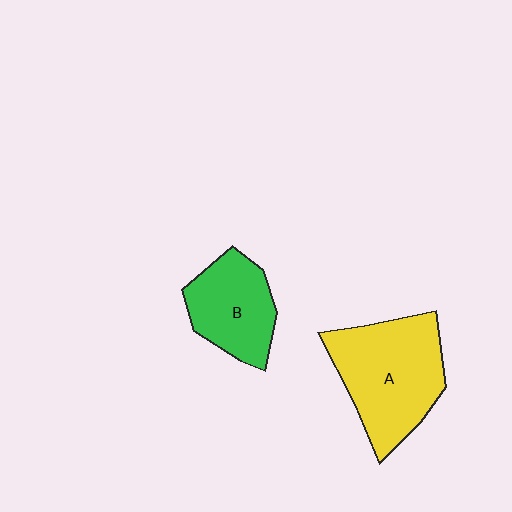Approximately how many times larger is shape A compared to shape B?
Approximately 1.5 times.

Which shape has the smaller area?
Shape B (green).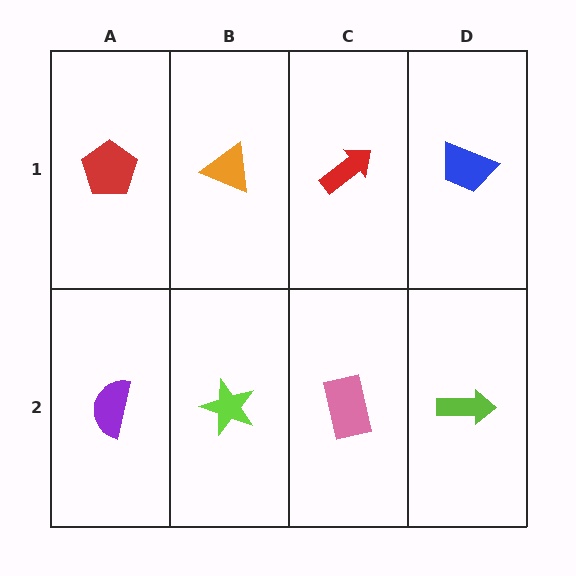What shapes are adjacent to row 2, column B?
An orange triangle (row 1, column B), a purple semicircle (row 2, column A), a pink rectangle (row 2, column C).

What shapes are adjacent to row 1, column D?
A lime arrow (row 2, column D), a red arrow (row 1, column C).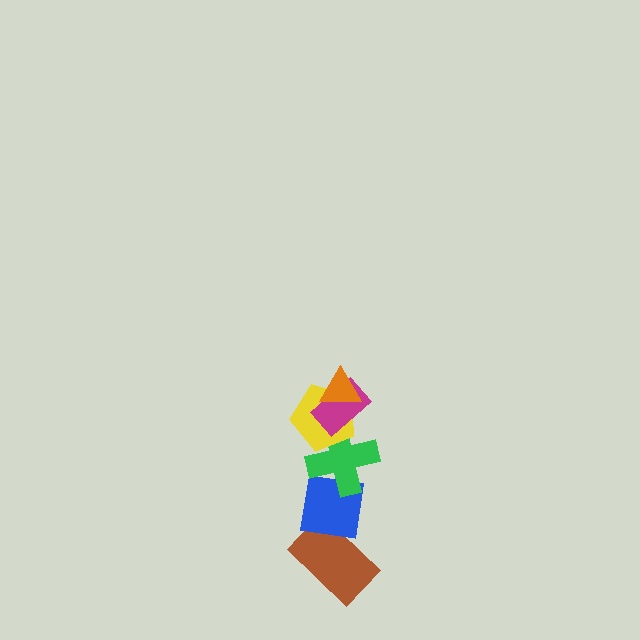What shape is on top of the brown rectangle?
The blue square is on top of the brown rectangle.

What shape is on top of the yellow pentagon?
The magenta rectangle is on top of the yellow pentagon.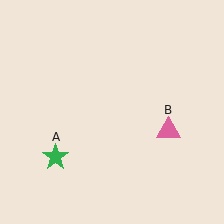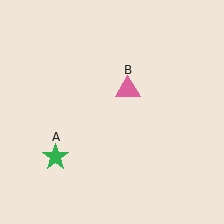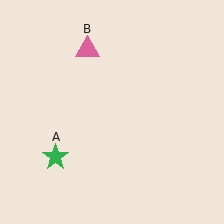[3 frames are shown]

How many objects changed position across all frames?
1 object changed position: pink triangle (object B).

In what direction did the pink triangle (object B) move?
The pink triangle (object B) moved up and to the left.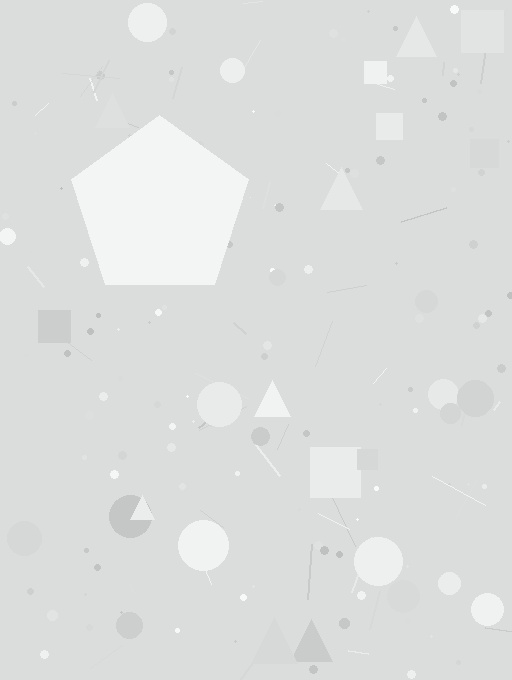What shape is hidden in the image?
A pentagon is hidden in the image.